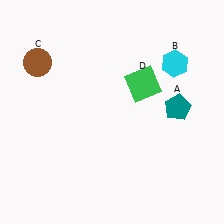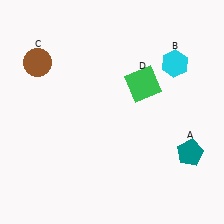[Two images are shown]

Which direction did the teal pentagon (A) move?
The teal pentagon (A) moved down.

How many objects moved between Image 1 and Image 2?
1 object moved between the two images.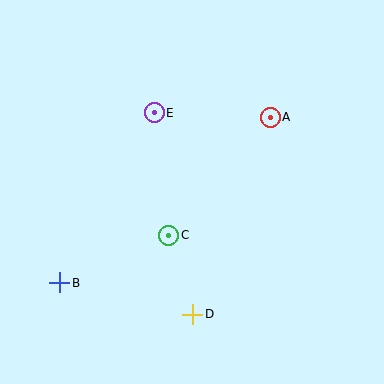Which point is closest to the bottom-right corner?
Point D is closest to the bottom-right corner.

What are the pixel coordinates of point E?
Point E is at (154, 113).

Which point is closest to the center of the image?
Point C at (169, 235) is closest to the center.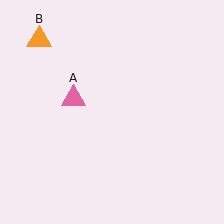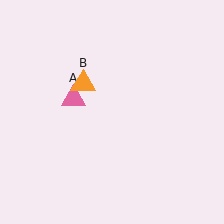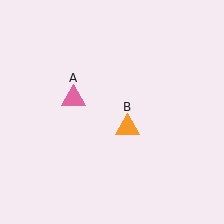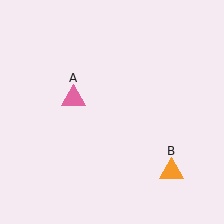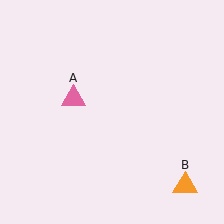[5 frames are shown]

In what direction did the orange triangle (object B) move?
The orange triangle (object B) moved down and to the right.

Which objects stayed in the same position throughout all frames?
Pink triangle (object A) remained stationary.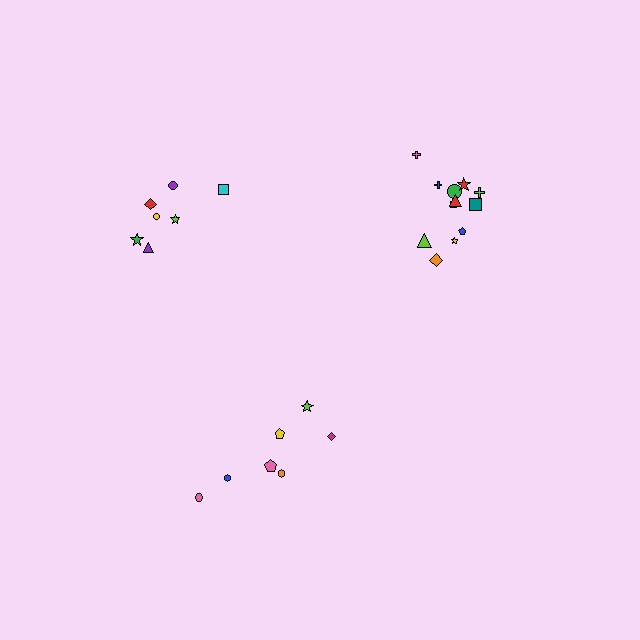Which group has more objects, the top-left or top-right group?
The top-right group.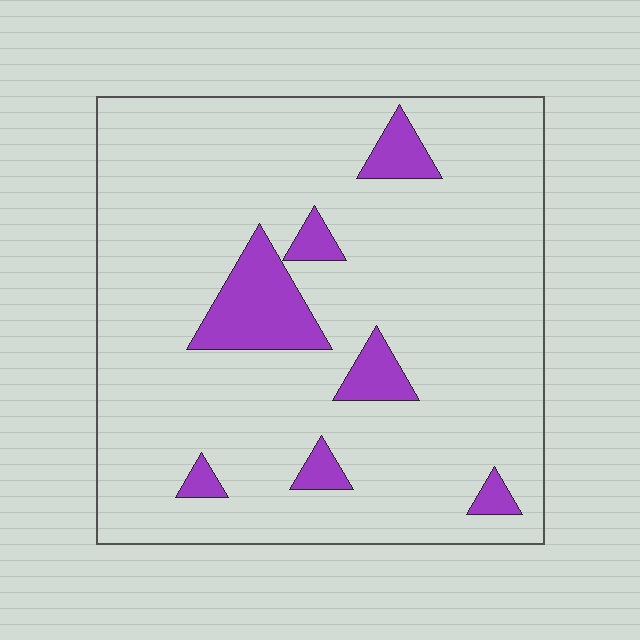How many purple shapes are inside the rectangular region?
7.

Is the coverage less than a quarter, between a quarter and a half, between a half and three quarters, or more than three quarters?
Less than a quarter.